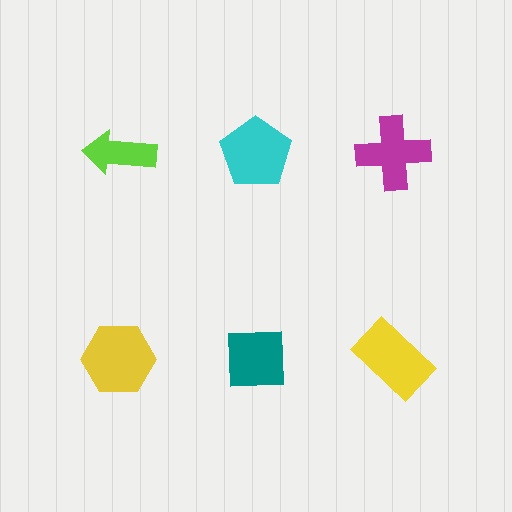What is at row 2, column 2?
A teal square.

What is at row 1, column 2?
A cyan pentagon.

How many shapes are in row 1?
3 shapes.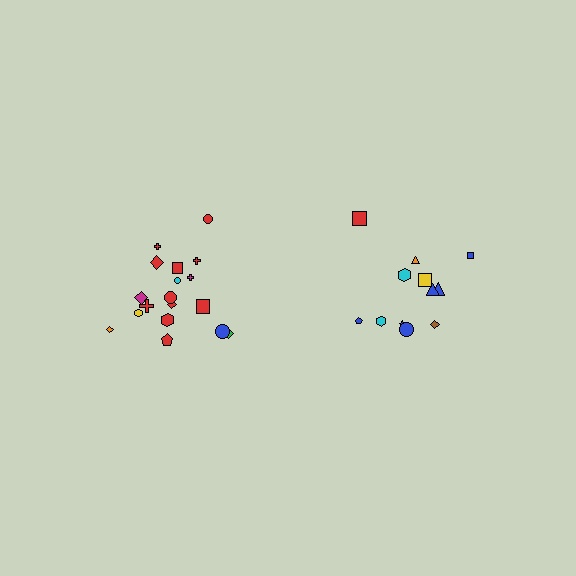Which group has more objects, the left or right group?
The left group.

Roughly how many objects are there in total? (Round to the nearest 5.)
Roughly 30 objects in total.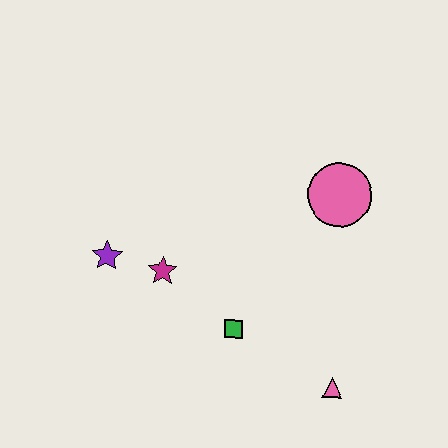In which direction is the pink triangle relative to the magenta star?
The pink triangle is to the right of the magenta star.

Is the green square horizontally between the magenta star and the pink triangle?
Yes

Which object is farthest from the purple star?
The pink triangle is farthest from the purple star.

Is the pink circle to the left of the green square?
No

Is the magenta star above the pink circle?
No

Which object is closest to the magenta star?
The purple star is closest to the magenta star.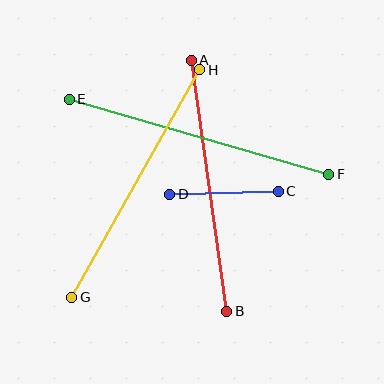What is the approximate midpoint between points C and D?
The midpoint is at approximately (224, 193) pixels.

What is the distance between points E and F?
The distance is approximately 270 pixels.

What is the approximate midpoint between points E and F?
The midpoint is at approximately (199, 137) pixels.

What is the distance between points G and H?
The distance is approximately 261 pixels.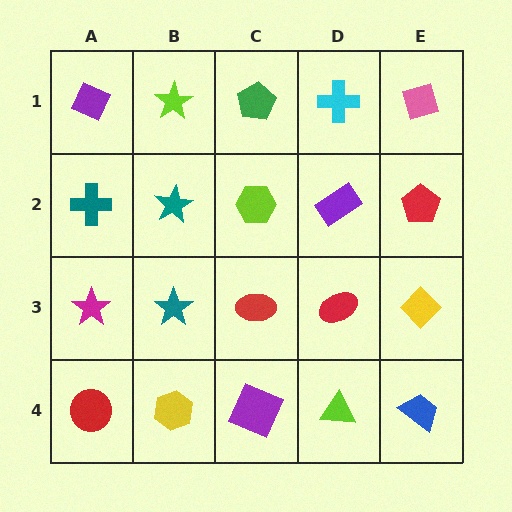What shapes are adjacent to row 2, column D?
A cyan cross (row 1, column D), a red ellipse (row 3, column D), a lime hexagon (row 2, column C), a red pentagon (row 2, column E).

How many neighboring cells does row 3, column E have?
3.